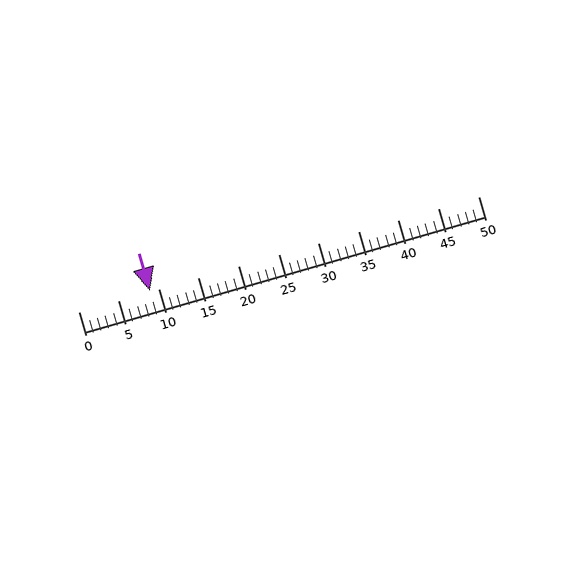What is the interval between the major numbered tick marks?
The major tick marks are spaced 5 units apart.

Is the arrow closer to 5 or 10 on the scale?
The arrow is closer to 10.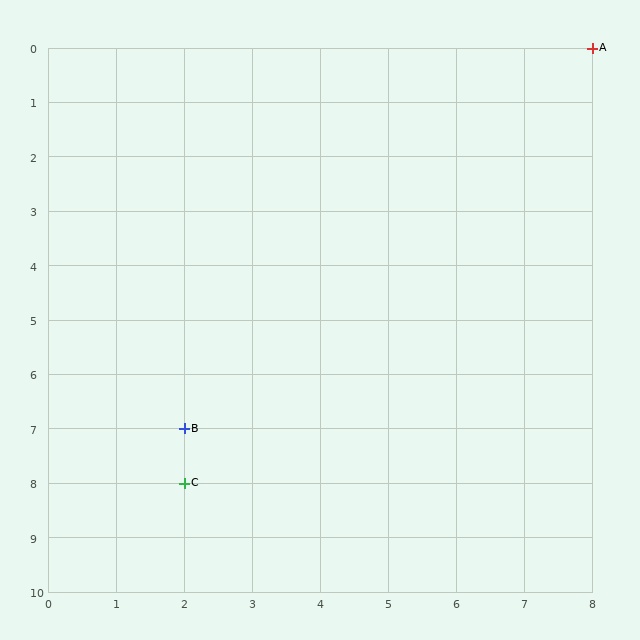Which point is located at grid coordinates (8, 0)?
Point A is at (8, 0).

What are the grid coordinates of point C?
Point C is at grid coordinates (2, 8).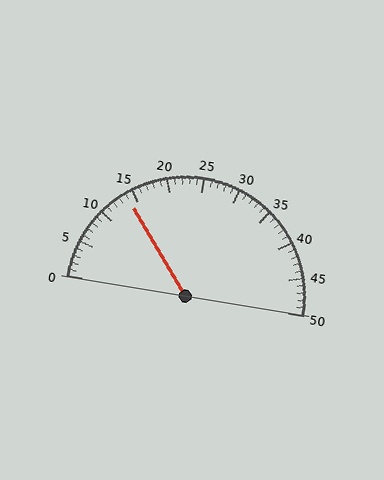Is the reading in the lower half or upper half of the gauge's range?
The reading is in the lower half of the range (0 to 50).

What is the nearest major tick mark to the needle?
The nearest major tick mark is 15.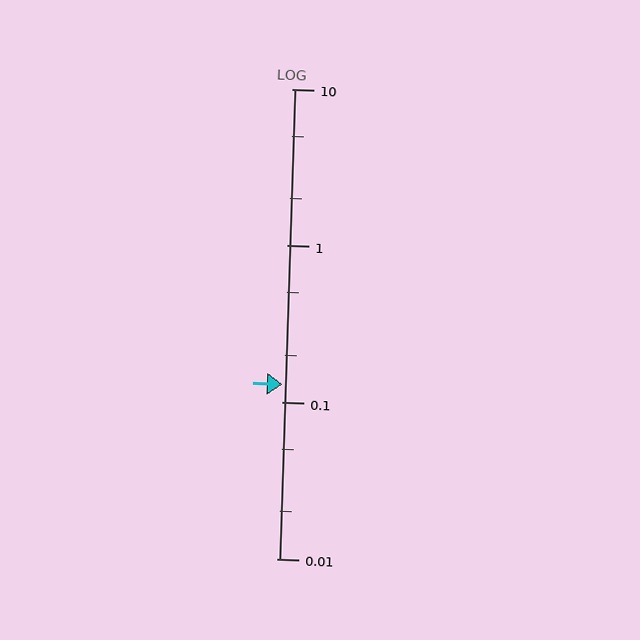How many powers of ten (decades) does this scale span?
The scale spans 3 decades, from 0.01 to 10.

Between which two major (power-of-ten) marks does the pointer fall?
The pointer is between 0.1 and 1.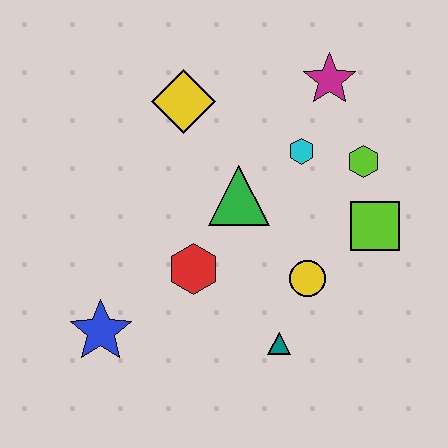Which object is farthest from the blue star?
The magenta star is farthest from the blue star.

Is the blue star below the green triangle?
Yes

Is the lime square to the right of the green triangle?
Yes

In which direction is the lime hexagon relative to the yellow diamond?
The lime hexagon is to the right of the yellow diamond.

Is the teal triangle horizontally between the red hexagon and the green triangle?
No